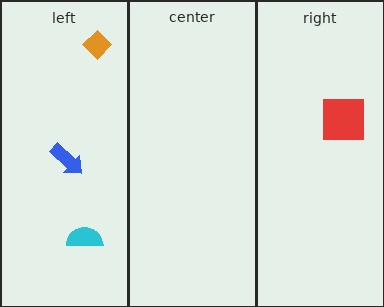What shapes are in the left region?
The orange diamond, the cyan semicircle, the blue arrow.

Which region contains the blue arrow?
The left region.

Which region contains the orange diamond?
The left region.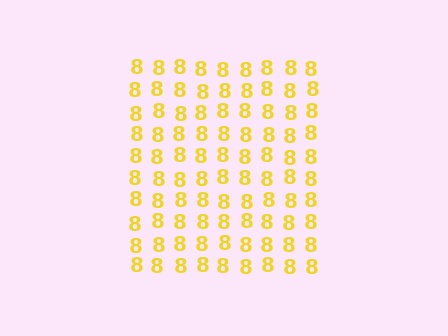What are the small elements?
The small elements are digit 8's.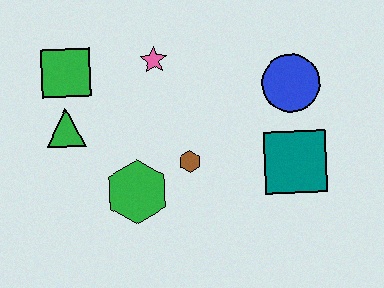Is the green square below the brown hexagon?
No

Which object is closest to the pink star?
The green square is closest to the pink star.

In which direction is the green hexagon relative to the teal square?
The green hexagon is to the left of the teal square.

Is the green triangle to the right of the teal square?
No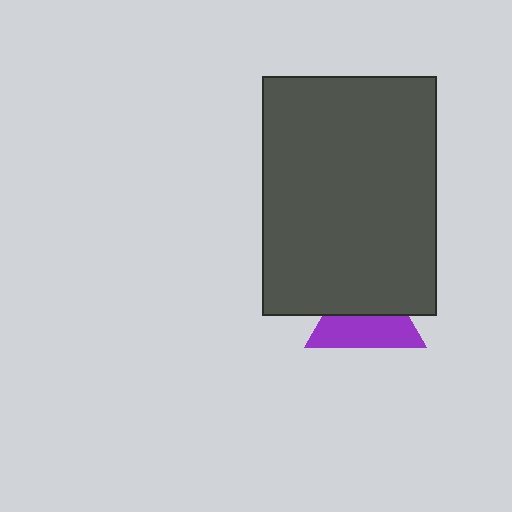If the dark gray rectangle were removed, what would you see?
You would see the complete purple triangle.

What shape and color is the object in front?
The object in front is a dark gray rectangle.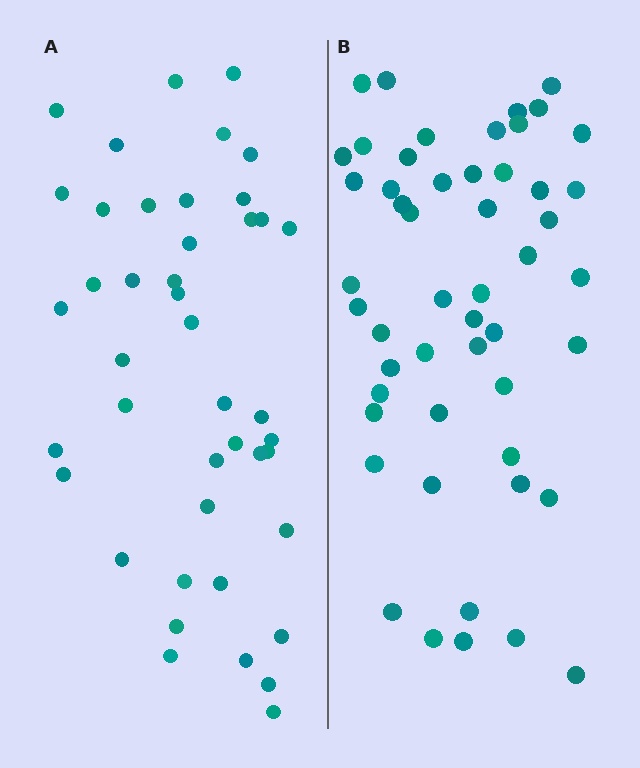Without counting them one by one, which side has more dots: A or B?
Region B (the right region) has more dots.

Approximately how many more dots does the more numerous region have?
Region B has roughly 8 or so more dots than region A.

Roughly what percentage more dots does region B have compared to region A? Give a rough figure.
About 20% more.